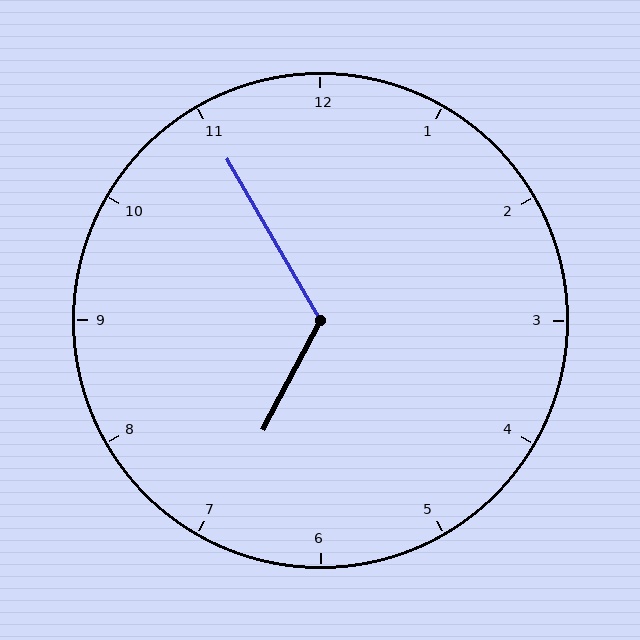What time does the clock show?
6:55.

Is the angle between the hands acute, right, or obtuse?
It is obtuse.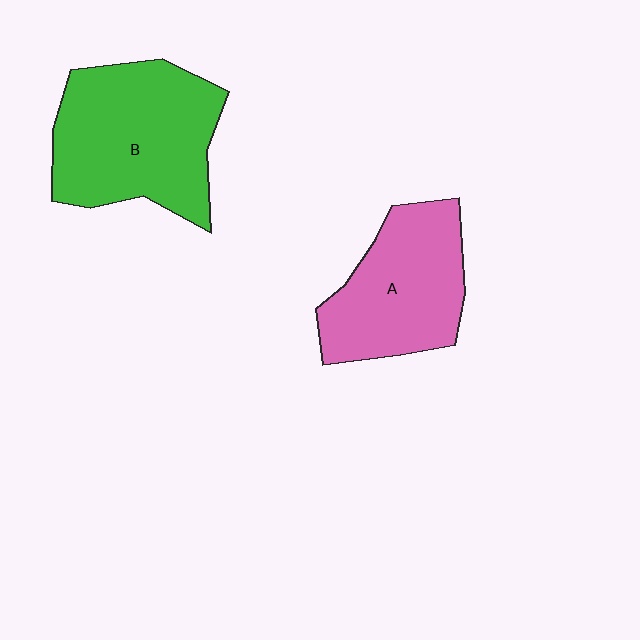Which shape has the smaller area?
Shape A (pink).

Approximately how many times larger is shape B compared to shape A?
Approximately 1.3 times.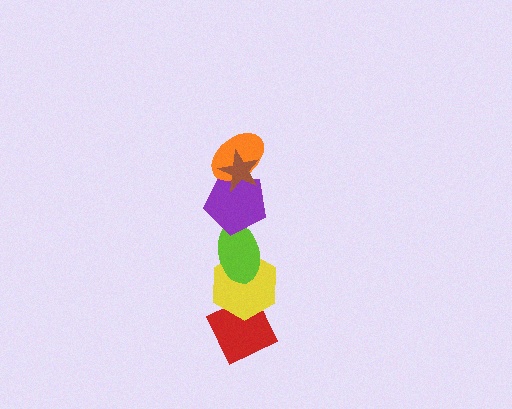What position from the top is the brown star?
The brown star is 1st from the top.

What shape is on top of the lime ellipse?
The purple pentagon is on top of the lime ellipse.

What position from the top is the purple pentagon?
The purple pentagon is 3rd from the top.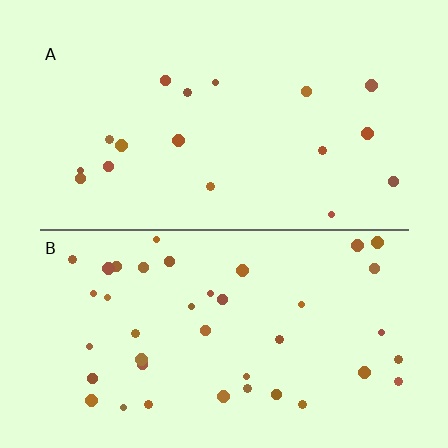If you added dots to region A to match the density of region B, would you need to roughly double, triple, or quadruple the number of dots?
Approximately double.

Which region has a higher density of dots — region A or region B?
B (the bottom).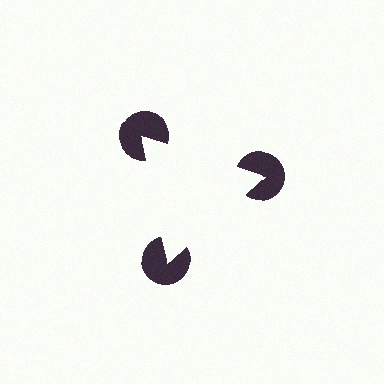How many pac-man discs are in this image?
There are 3 — one at each vertex of the illusory triangle.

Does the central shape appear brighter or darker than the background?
It typically appears slightly brighter than the background, even though no actual brightness change is drawn.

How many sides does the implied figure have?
3 sides.